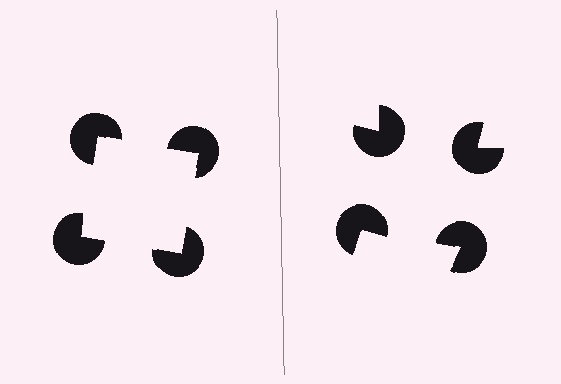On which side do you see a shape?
An illusory square appears on the left side. On the right side the wedge cuts are rotated, so no coherent shape forms.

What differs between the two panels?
The pac-man discs are positioned identically on both sides; only the wedge orientations differ. On the left they align to a square; on the right they are misaligned.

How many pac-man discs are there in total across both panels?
8 — 4 on each side.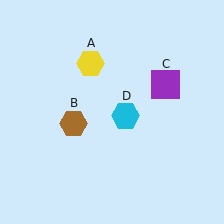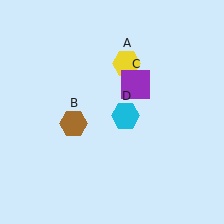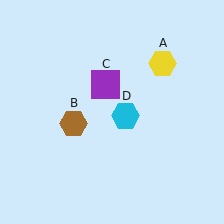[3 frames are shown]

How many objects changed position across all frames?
2 objects changed position: yellow hexagon (object A), purple square (object C).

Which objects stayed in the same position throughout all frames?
Brown hexagon (object B) and cyan hexagon (object D) remained stationary.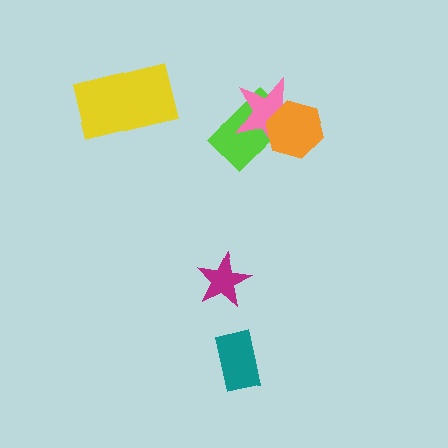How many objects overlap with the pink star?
2 objects overlap with the pink star.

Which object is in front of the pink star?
The orange hexagon is in front of the pink star.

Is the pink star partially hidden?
Yes, it is partially covered by another shape.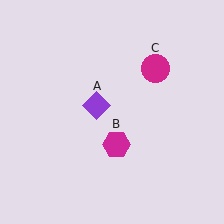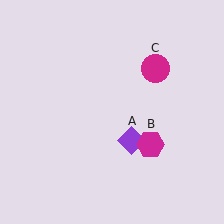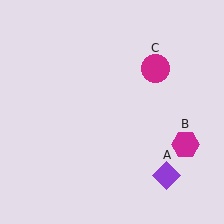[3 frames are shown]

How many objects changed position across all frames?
2 objects changed position: purple diamond (object A), magenta hexagon (object B).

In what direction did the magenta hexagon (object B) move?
The magenta hexagon (object B) moved right.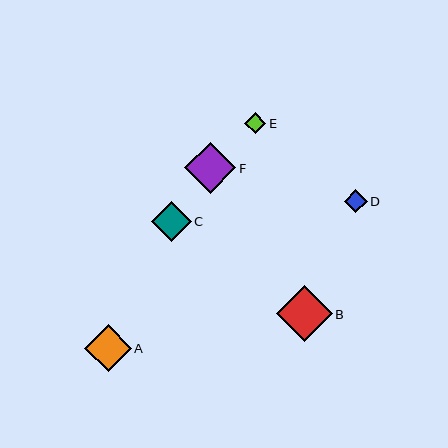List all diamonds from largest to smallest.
From largest to smallest: B, F, A, C, D, E.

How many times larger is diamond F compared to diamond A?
Diamond F is approximately 1.1 times the size of diamond A.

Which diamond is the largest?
Diamond B is the largest with a size of approximately 56 pixels.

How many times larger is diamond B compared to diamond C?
Diamond B is approximately 1.4 times the size of diamond C.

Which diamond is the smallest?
Diamond E is the smallest with a size of approximately 21 pixels.